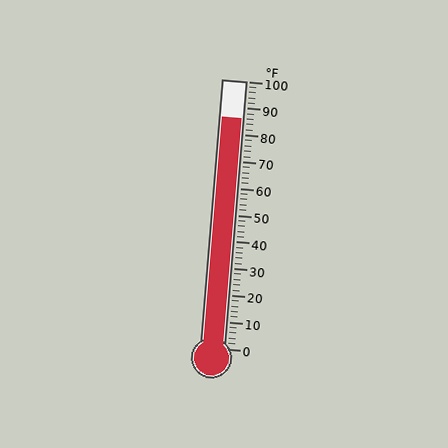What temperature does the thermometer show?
The thermometer shows approximately 86°F.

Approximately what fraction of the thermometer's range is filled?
The thermometer is filled to approximately 85% of its range.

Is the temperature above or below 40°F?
The temperature is above 40°F.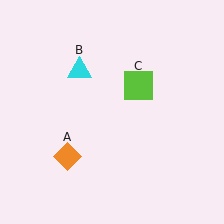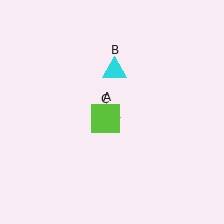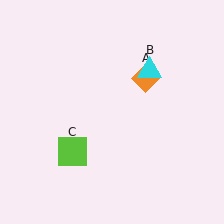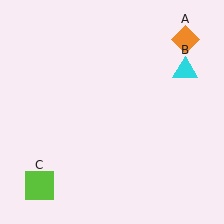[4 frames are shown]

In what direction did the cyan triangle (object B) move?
The cyan triangle (object B) moved right.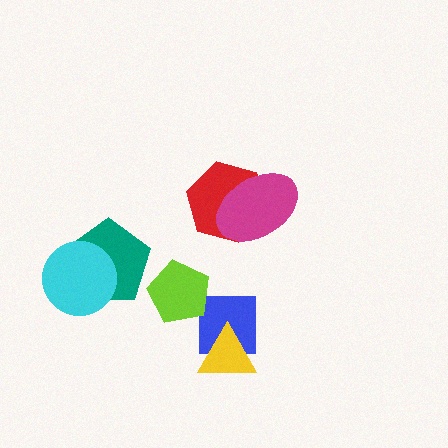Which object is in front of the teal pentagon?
The cyan circle is in front of the teal pentagon.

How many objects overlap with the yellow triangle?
1 object overlaps with the yellow triangle.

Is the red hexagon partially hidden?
Yes, it is partially covered by another shape.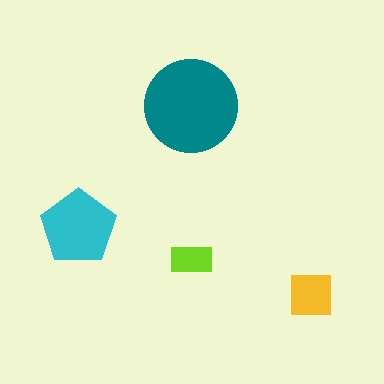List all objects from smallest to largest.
The lime rectangle, the yellow square, the cyan pentagon, the teal circle.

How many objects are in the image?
There are 4 objects in the image.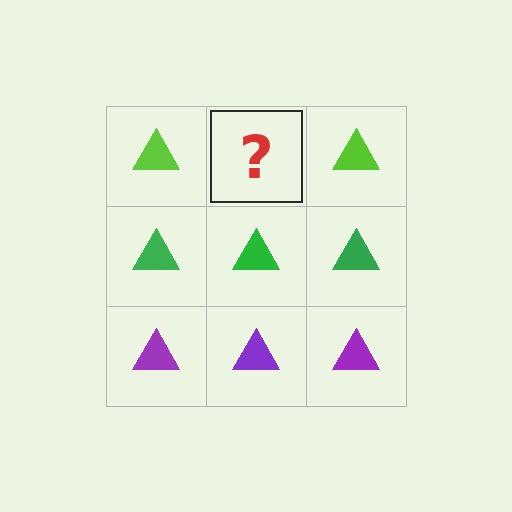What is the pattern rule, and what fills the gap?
The rule is that each row has a consistent color. The gap should be filled with a lime triangle.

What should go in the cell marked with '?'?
The missing cell should contain a lime triangle.